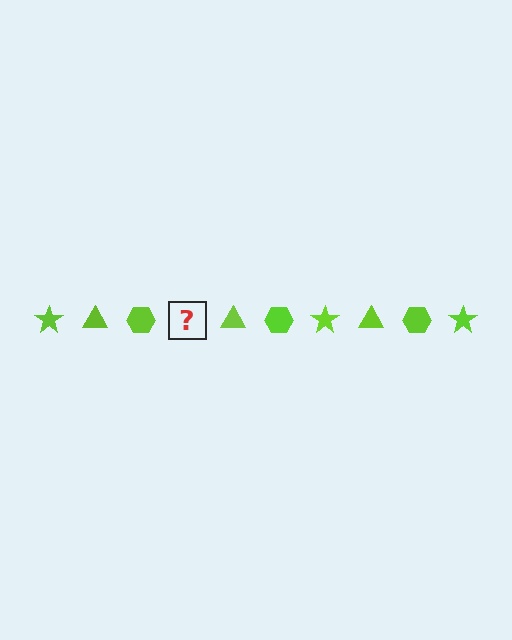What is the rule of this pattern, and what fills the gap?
The rule is that the pattern cycles through star, triangle, hexagon shapes in lime. The gap should be filled with a lime star.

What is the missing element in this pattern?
The missing element is a lime star.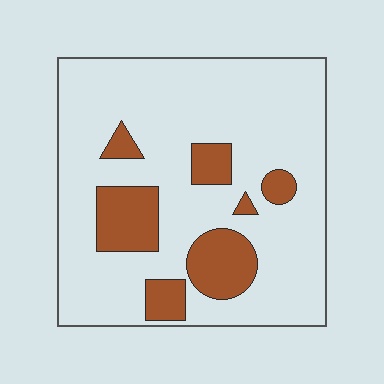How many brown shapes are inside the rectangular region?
7.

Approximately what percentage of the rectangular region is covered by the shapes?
Approximately 20%.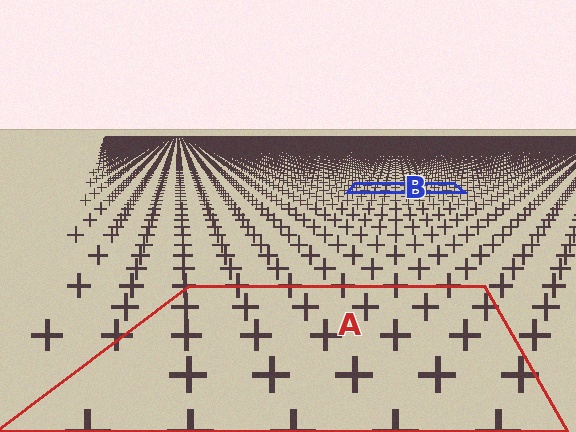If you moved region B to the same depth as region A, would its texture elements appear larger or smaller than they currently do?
They would appear larger. At a closer depth, the same texture elements are projected at a bigger on-screen size.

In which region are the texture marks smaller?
The texture marks are smaller in region B, because it is farther away.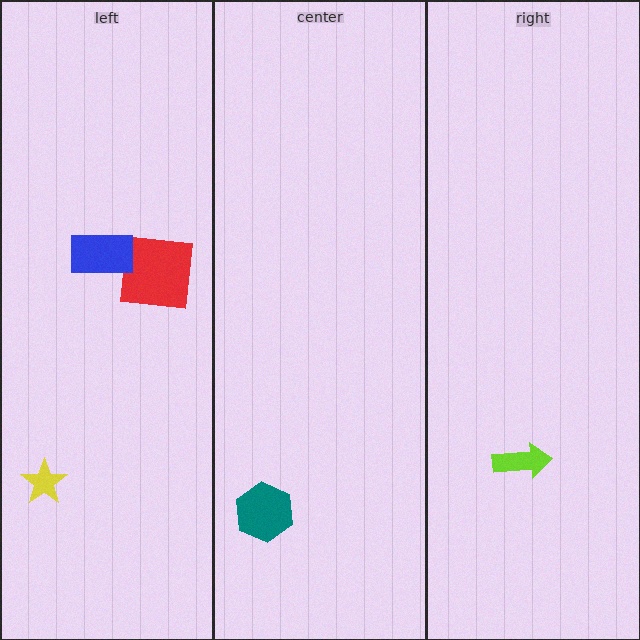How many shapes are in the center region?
1.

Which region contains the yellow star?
The left region.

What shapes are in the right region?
The lime arrow.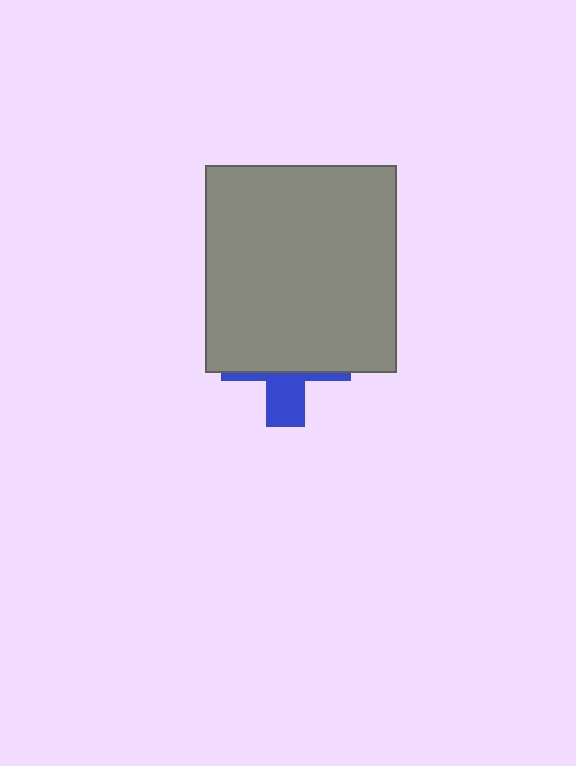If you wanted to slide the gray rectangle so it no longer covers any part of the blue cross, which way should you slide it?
Slide it up — that is the most direct way to separate the two shapes.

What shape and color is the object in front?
The object in front is a gray rectangle.